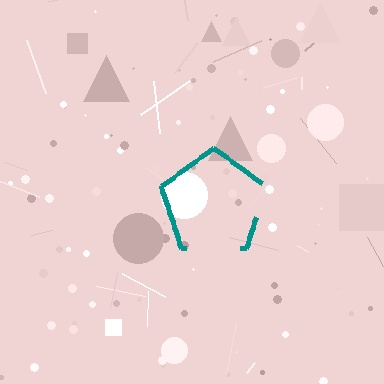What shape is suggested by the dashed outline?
The dashed outline suggests a pentagon.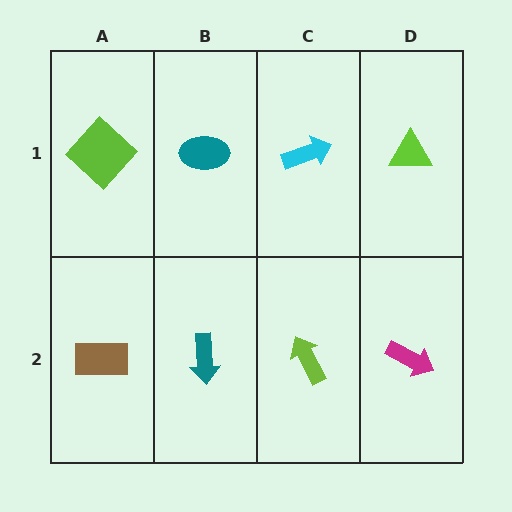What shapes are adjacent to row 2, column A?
A lime diamond (row 1, column A), a teal arrow (row 2, column B).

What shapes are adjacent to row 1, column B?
A teal arrow (row 2, column B), a lime diamond (row 1, column A), a cyan arrow (row 1, column C).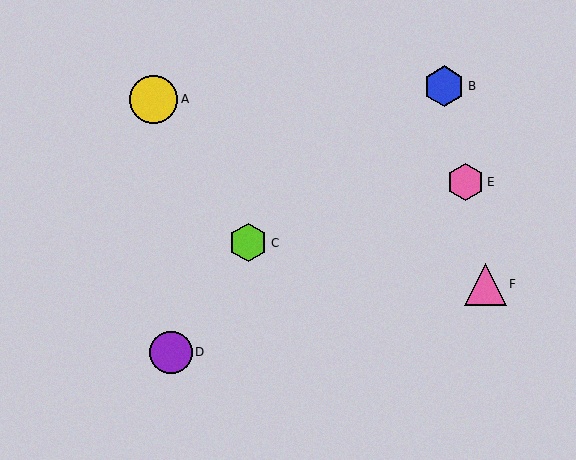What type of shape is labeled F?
Shape F is a pink triangle.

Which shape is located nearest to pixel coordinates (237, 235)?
The lime hexagon (labeled C) at (248, 243) is nearest to that location.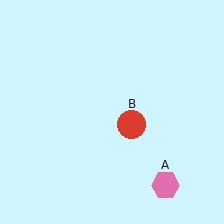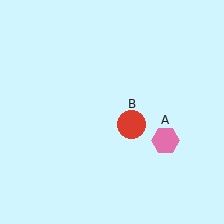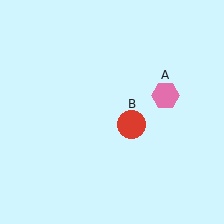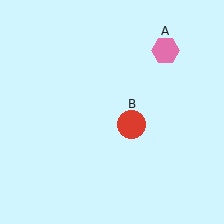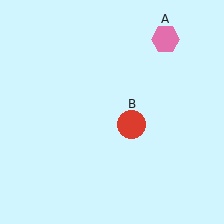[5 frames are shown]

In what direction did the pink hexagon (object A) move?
The pink hexagon (object A) moved up.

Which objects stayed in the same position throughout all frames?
Red circle (object B) remained stationary.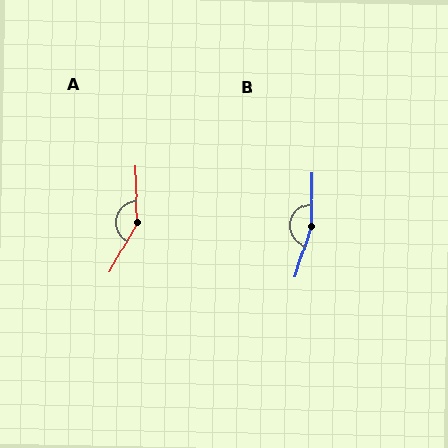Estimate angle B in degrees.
Approximately 162 degrees.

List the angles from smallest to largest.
A (149°), B (162°).